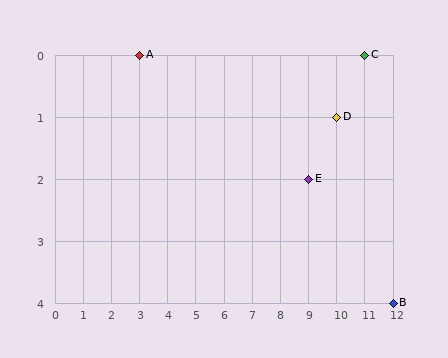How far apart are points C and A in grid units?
Points C and A are 8 columns apart.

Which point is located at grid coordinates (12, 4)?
Point B is at (12, 4).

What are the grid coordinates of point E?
Point E is at grid coordinates (9, 2).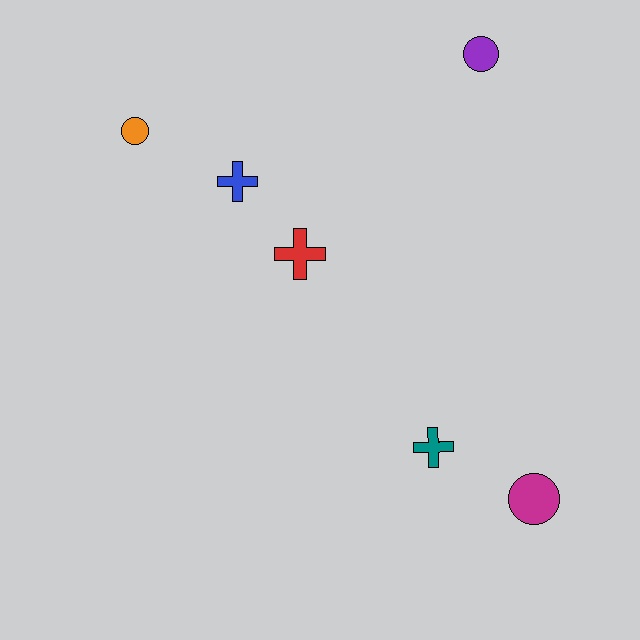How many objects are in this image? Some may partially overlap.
There are 6 objects.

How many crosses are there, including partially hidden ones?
There are 3 crosses.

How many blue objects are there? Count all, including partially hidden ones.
There is 1 blue object.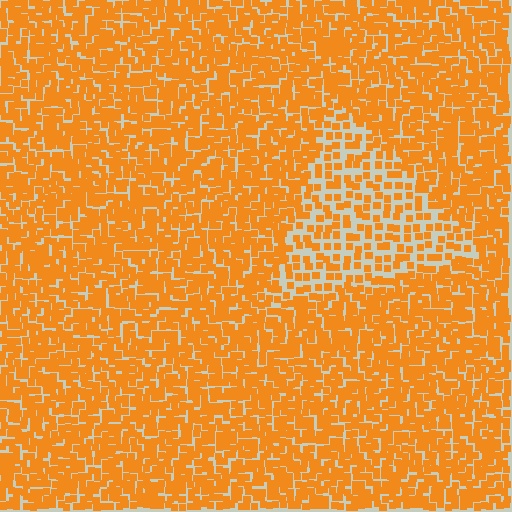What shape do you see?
I see a triangle.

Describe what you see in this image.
The image contains small orange elements arranged at two different densities. A triangle-shaped region is visible where the elements are less densely packed than the surrounding area.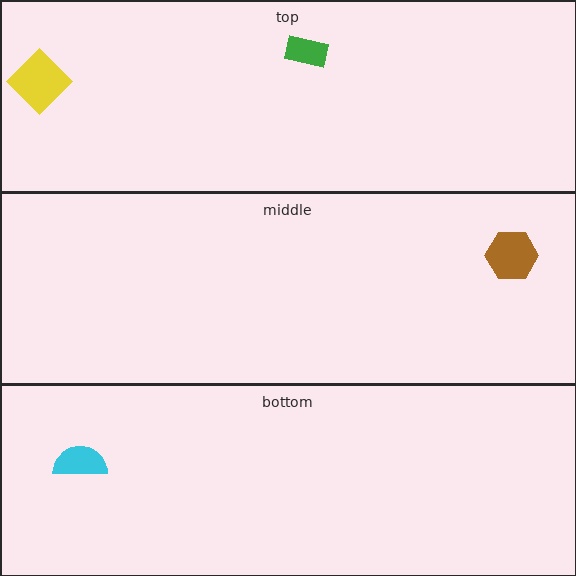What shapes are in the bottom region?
The cyan semicircle.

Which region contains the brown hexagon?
The middle region.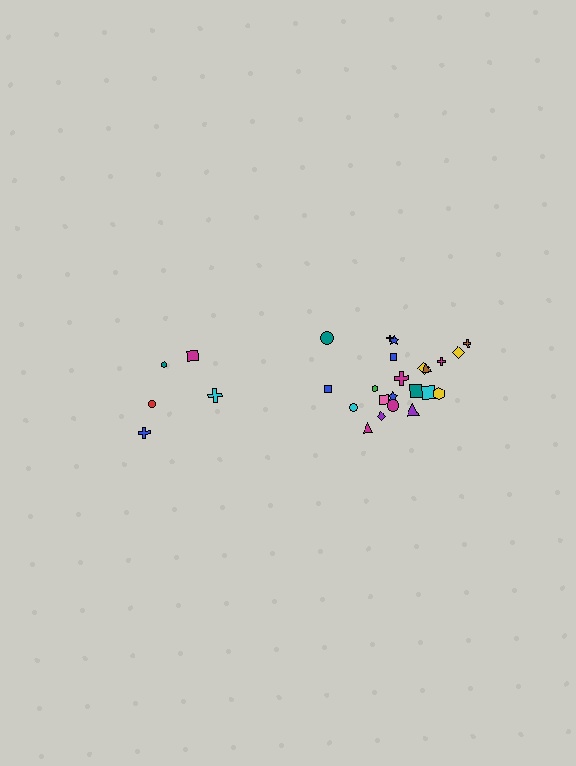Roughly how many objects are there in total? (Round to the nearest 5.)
Roughly 25 objects in total.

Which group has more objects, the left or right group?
The right group.